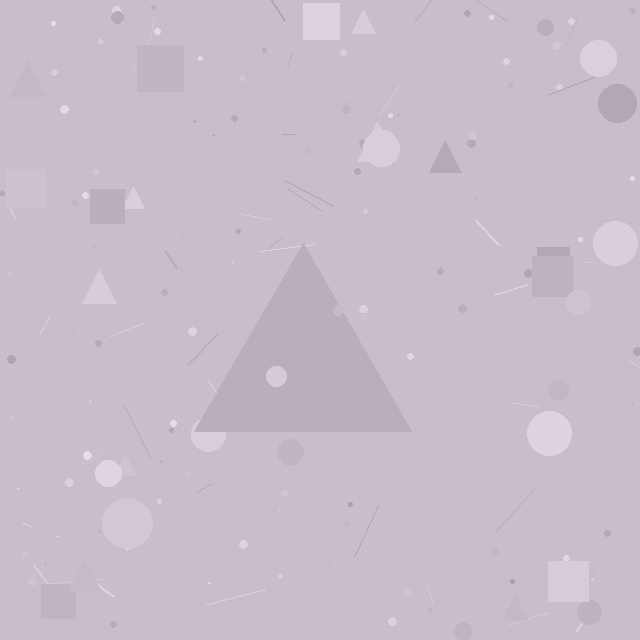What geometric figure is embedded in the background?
A triangle is embedded in the background.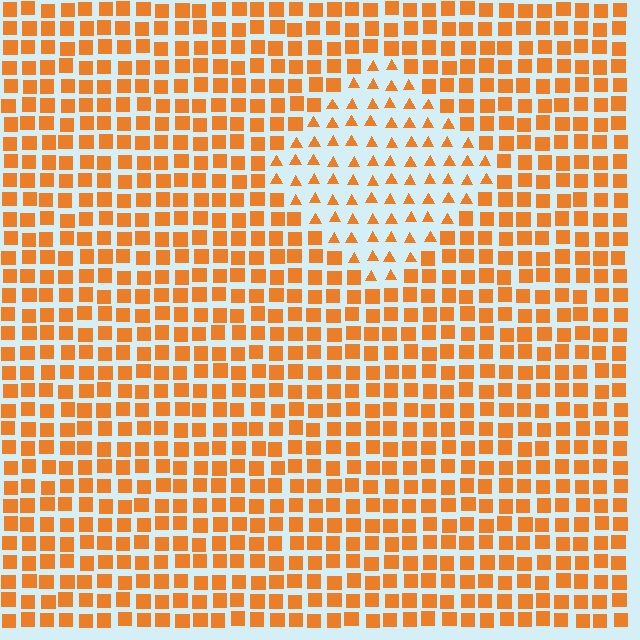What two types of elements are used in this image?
The image uses triangles inside the diamond region and squares outside it.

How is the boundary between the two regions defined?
The boundary is defined by a change in element shape: triangles inside vs. squares outside. All elements share the same color and spacing.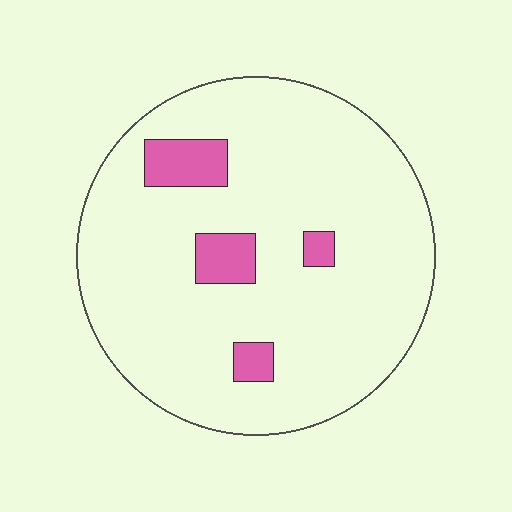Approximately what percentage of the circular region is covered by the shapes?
Approximately 10%.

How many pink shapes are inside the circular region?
4.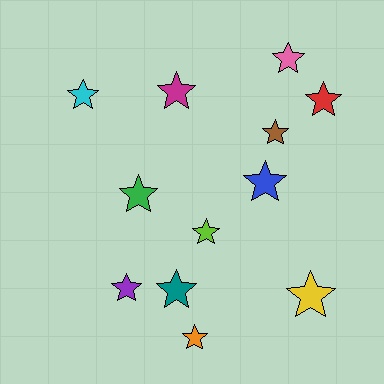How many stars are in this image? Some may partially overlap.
There are 12 stars.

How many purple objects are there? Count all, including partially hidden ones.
There is 1 purple object.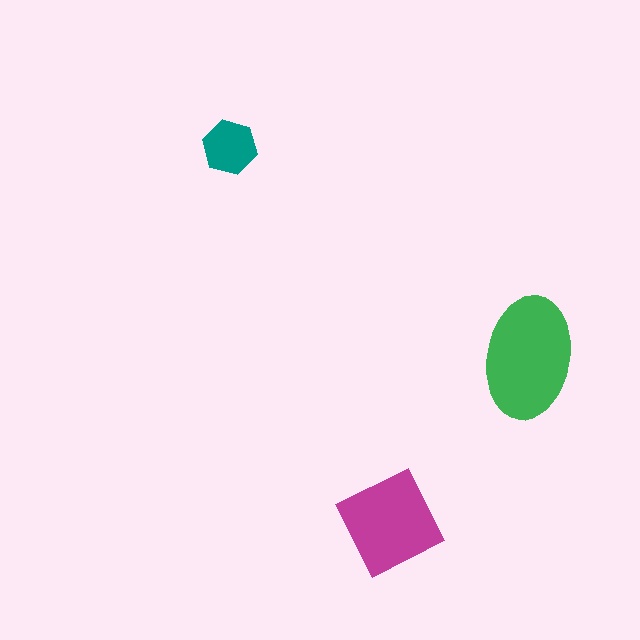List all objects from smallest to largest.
The teal hexagon, the magenta diamond, the green ellipse.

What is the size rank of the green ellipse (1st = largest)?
1st.